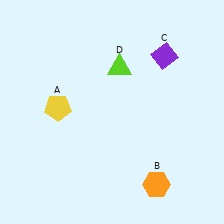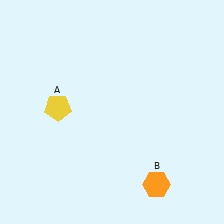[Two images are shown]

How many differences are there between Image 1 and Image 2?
There are 2 differences between the two images.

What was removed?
The lime triangle (D), the purple diamond (C) were removed in Image 2.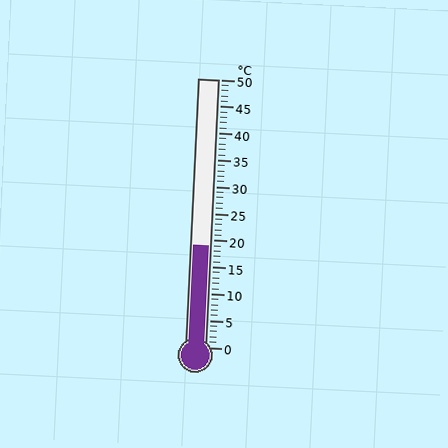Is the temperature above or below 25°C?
The temperature is below 25°C.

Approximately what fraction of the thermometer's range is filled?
The thermometer is filled to approximately 40% of its range.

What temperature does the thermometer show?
The thermometer shows approximately 19°C.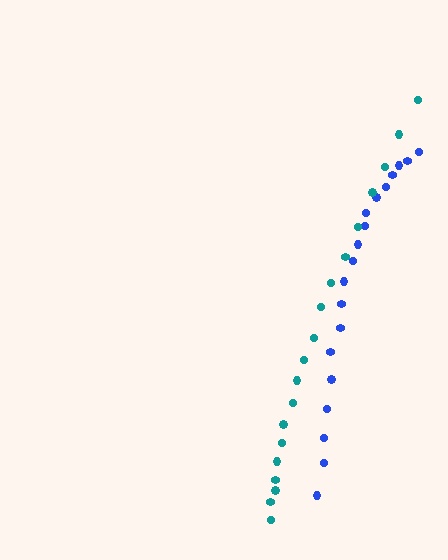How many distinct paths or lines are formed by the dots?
There are 2 distinct paths.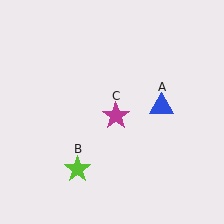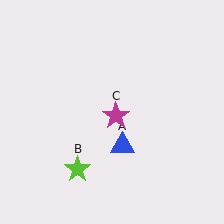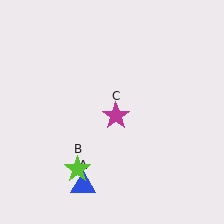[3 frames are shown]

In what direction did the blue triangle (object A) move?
The blue triangle (object A) moved down and to the left.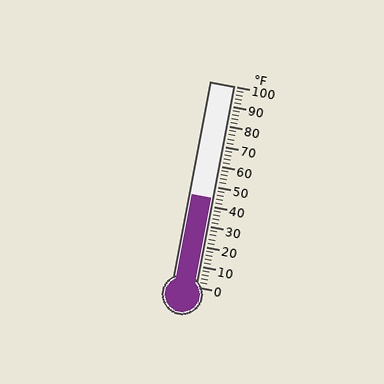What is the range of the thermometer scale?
The thermometer scale ranges from 0°F to 100°F.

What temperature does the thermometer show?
The thermometer shows approximately 44°F.